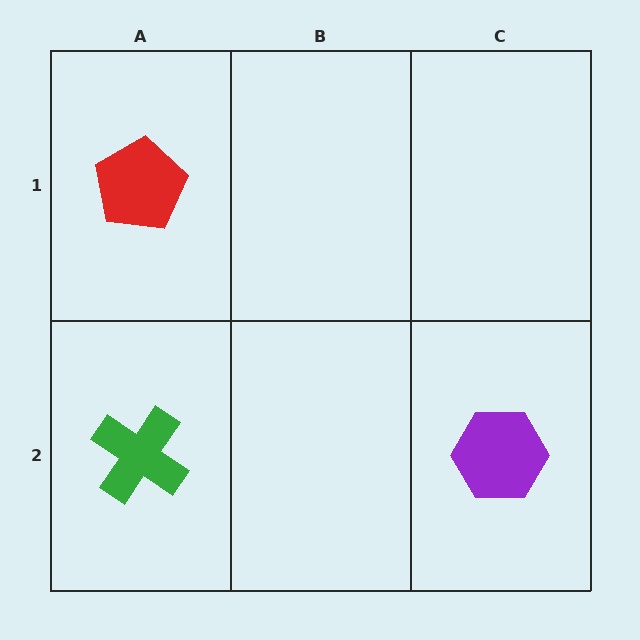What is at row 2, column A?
A green cross.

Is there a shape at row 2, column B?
No, that cell is empty.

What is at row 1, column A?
A red pentagon.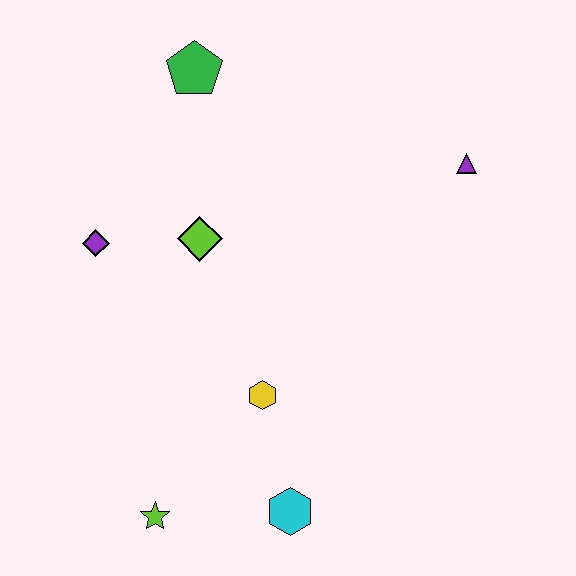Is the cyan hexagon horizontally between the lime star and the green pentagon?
No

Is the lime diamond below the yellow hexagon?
No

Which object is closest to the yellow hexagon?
The cyan hexagon is closest to the yellow hexagon.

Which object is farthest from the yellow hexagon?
The green pentagon is farthest from the yellow hexagon.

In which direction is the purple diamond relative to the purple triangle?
The purple diamond is to the left of the purple triangle.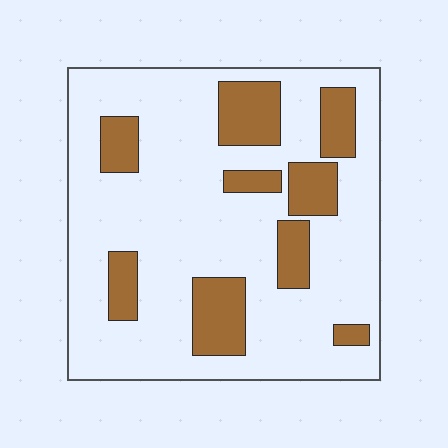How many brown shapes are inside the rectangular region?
9.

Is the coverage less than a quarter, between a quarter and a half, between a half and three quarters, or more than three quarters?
Less than a quarter.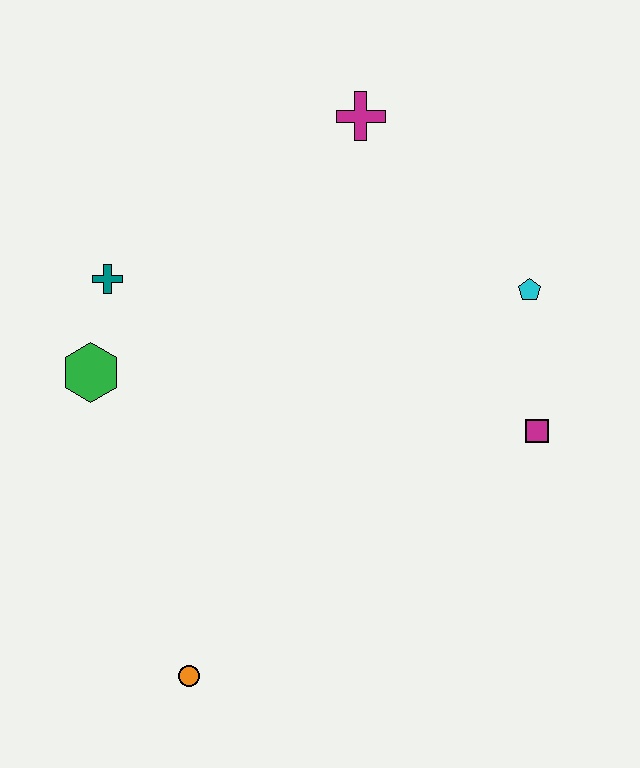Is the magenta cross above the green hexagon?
Yes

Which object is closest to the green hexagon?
The teal cross is closest to the green hexagon.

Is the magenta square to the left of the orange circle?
No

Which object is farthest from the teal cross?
The magenta square is farthest from the teal cross.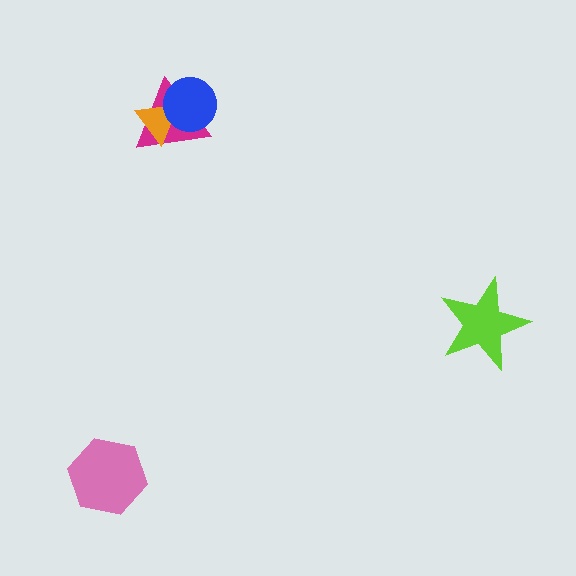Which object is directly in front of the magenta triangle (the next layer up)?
The orange triangle is directly in front of the magenta triangle.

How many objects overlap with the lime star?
0 objects overlap with the lime star.